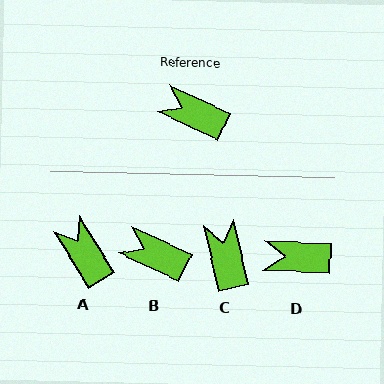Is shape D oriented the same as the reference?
No, it is off by about 22 degrees.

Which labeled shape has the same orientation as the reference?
B.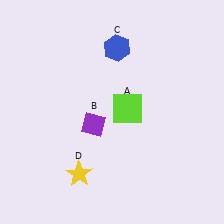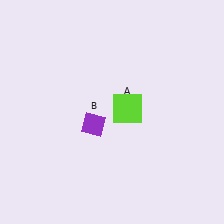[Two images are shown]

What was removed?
The yellow star (D), the blue hexagon (C) were removed in Image 2.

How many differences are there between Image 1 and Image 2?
There are 2 differences between the two images.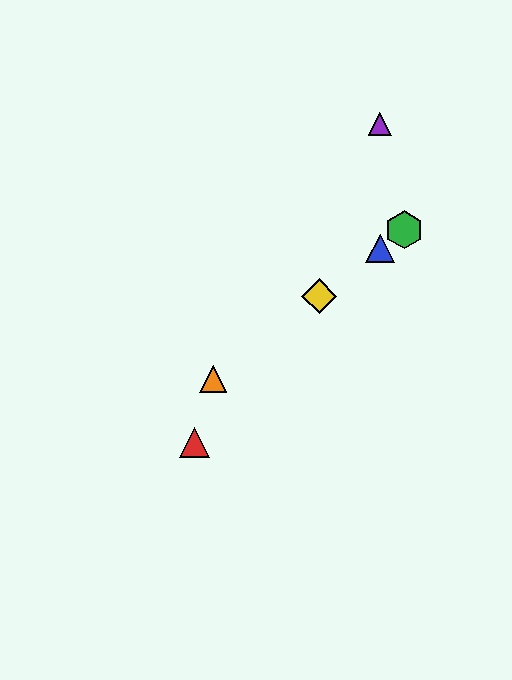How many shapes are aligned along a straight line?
4 shapes (the blue triangle, the green hexagon, the yellow diamond, the orange triangle) are aligned along a straight line.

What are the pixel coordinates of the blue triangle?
The blue triangle is at (380, 249).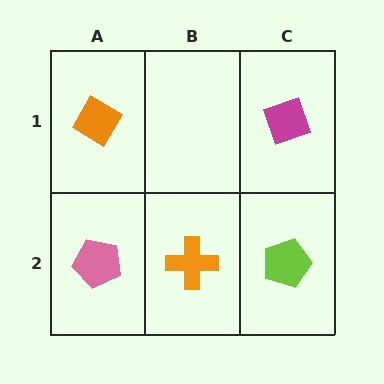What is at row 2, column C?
A lime pentagon.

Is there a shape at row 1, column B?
No, that cell is empty.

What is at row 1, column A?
An orange diamond.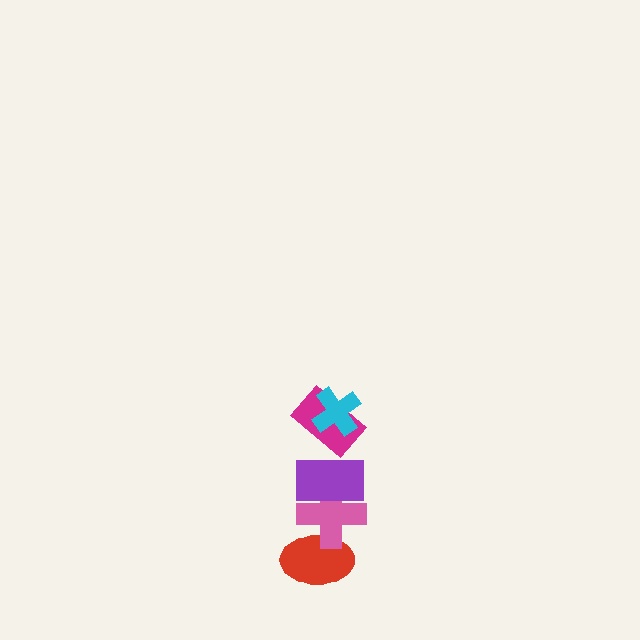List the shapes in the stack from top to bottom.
From top to bottom: the cyan cross, the magenta rectangle, the purple rectangle, the pink cross, the red ellipse.